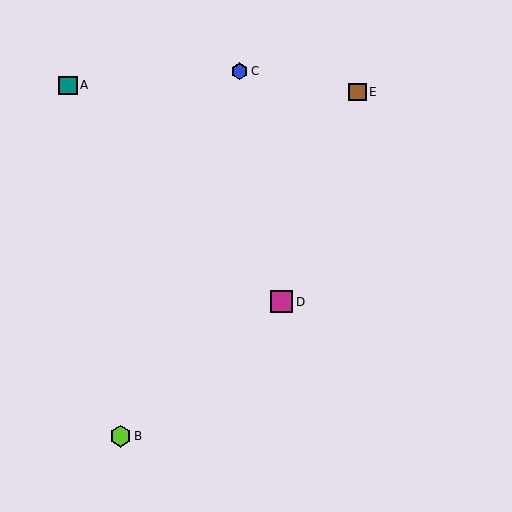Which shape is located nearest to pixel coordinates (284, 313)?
The magenta square (labeled D) at (282, 302) is nearest to that location.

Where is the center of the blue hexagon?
The center of the blue hexagon is at (239, 71).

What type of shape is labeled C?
Shape C is a blue hexagon.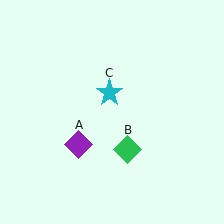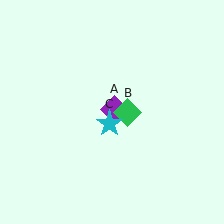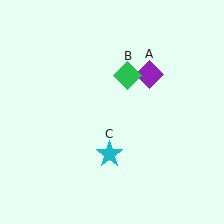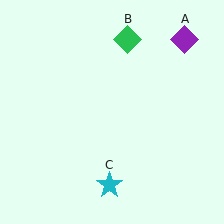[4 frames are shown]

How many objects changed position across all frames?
3 objects changed position: purple diamond (object A), green diamond (object B), cyan star (object C).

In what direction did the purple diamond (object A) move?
The purple diamond (object A) moved up and to the right.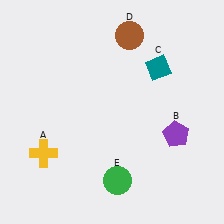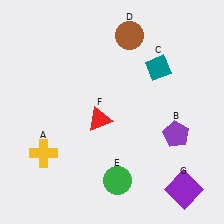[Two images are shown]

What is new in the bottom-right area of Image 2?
A purple square (G) was added in the bottom-right area of Image 2.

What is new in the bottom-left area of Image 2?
A red triangle (F) was added in the bottom-left area of Image 2.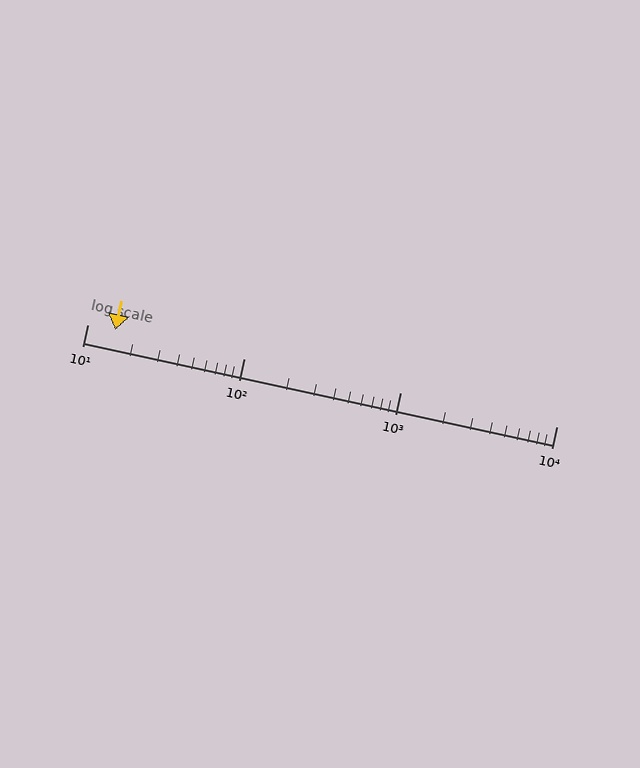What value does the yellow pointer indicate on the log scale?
The pointer indicates approximately 15.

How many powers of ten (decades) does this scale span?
The scale spans 3 decades, from 10 to 10000.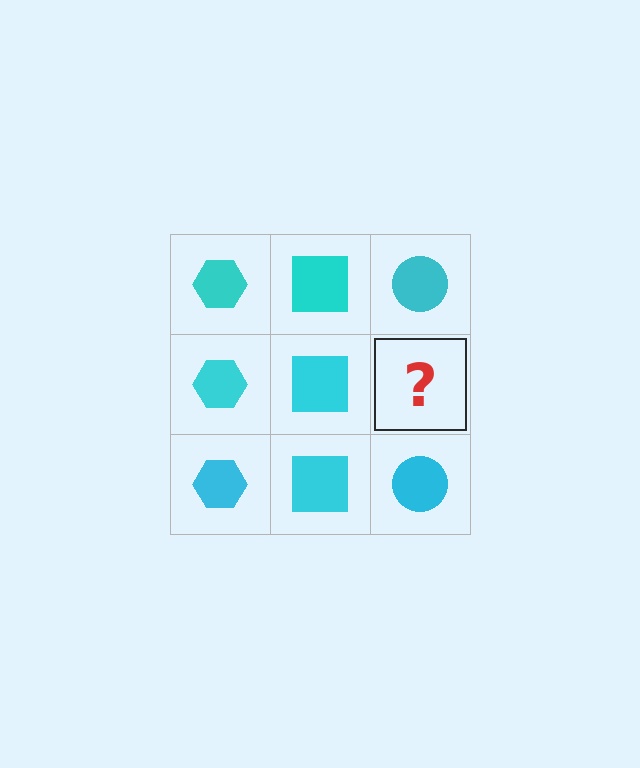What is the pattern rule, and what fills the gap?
The rule is that each column has a consistent shape. The gap should be filled with a cyan circle.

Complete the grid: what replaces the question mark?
The question mark should be replaced with a cyan circle.